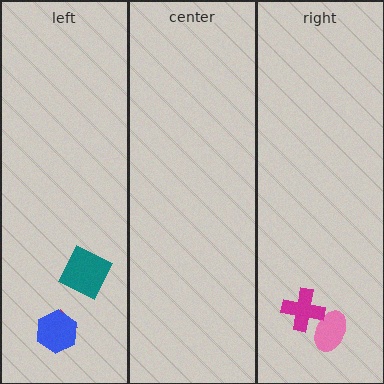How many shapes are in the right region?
2.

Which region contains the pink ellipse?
The right region.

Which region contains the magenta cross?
The right region.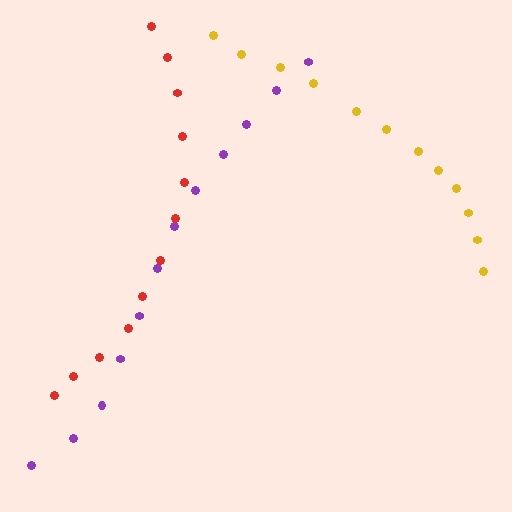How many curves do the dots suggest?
There are 3 distinct paths.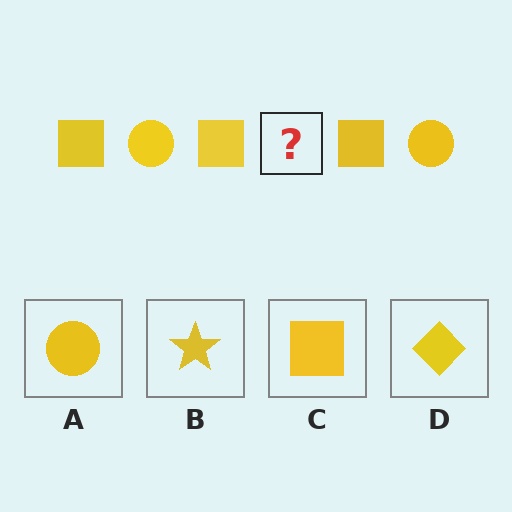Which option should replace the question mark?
Option A.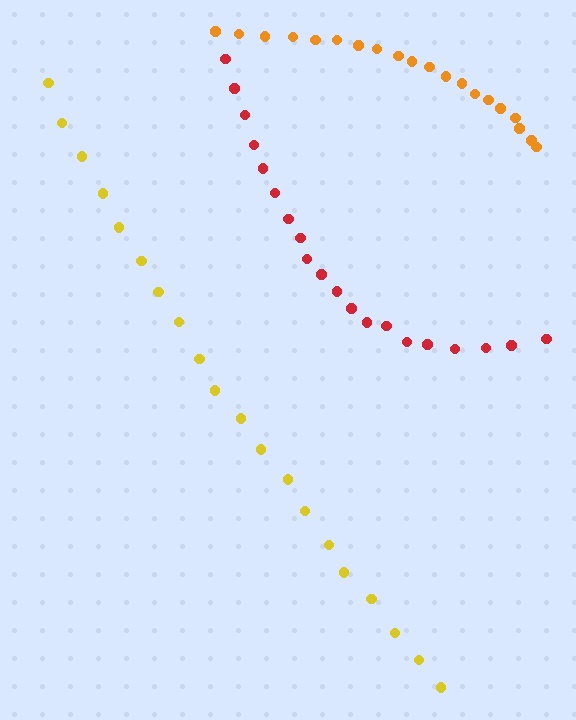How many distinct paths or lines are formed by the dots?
There are 3 distinct paths.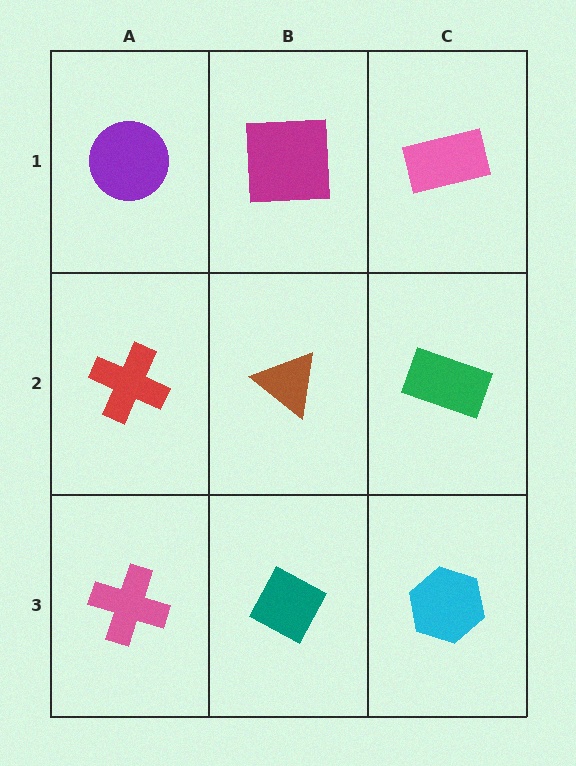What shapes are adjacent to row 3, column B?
A brown triangle (row 2, column B), a pink cross (row 3, column A), a cyan hexagon (row 3, column C).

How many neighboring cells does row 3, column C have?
2.